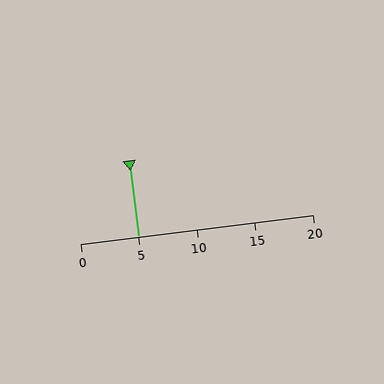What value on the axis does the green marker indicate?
The marker indicates approximately 5.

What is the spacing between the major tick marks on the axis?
The major ticks are spaced 5 apart.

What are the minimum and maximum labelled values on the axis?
The axis runs from 0 to 20.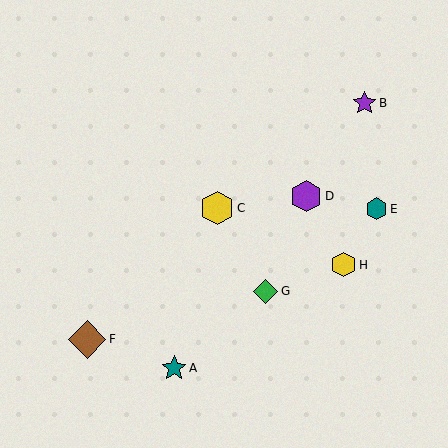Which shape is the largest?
The brown diamond (labeled F) is the largest.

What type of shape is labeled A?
Shape A is a teal star.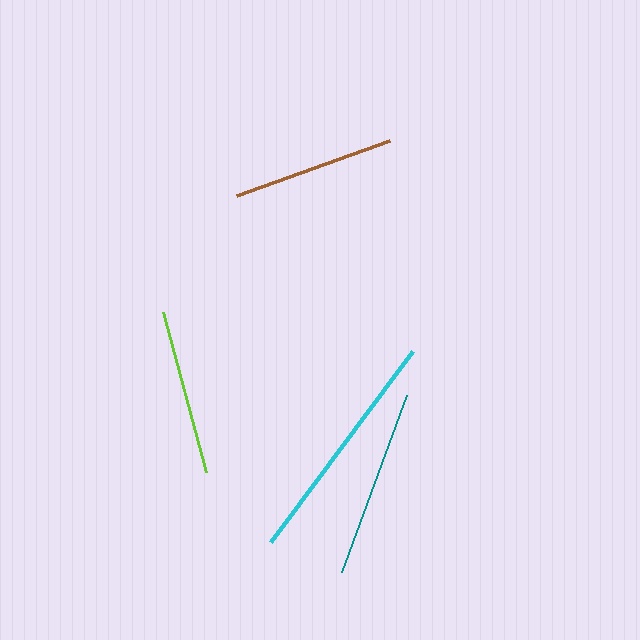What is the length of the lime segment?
The lime segment is approximately 165 pixels long.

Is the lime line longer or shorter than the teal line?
The teal line is longer than the lime line.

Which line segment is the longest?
The cyan line is the longest at approximately 238 pixels.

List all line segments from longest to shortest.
From longest to shortest: cyan, teal, lime, brown.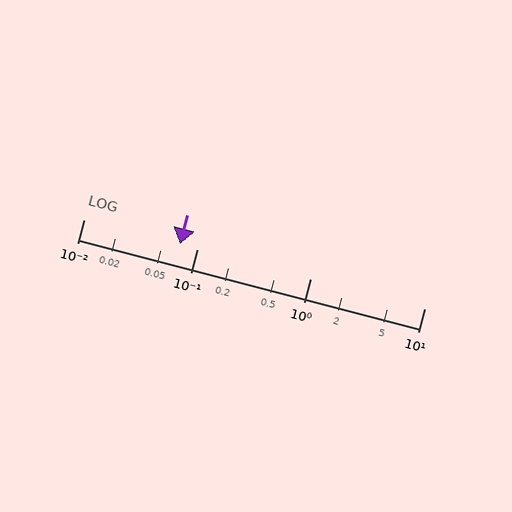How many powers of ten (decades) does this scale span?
The scale spans 3 decades, from 0.01 to 10.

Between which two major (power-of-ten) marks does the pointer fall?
The pointer is between 0.01 and 0.1.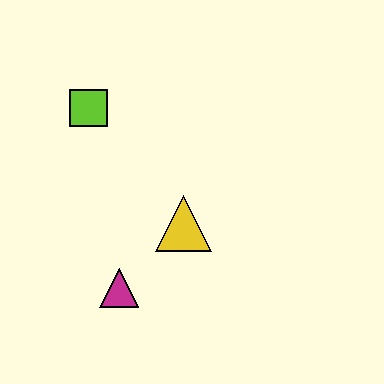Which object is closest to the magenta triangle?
The yellow triangle is closest to the magenta triangle.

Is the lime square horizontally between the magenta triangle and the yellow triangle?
No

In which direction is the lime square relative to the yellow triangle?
The lime square is above the yellow triangle.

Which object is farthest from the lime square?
The magenta triangle is farthest from the lime square.